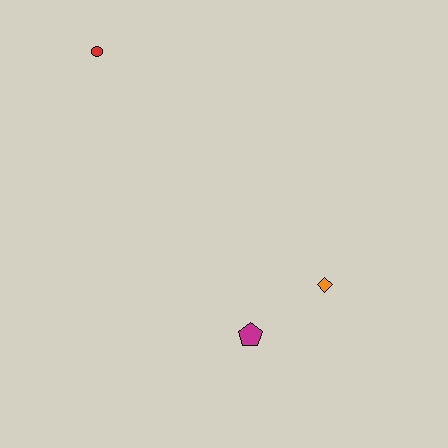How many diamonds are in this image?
There is 1 diamond.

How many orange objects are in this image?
There is 1 orange object.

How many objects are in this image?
There are 3 objects.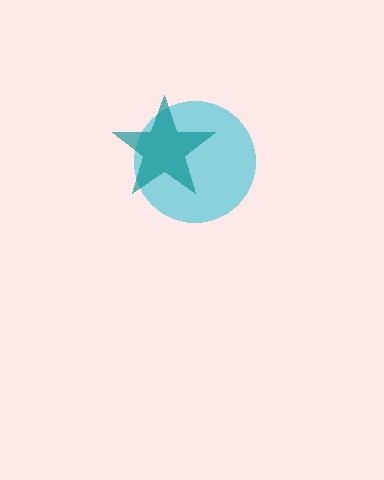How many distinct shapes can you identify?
There are 2 distinct shapes: a cyan circle, a teal star.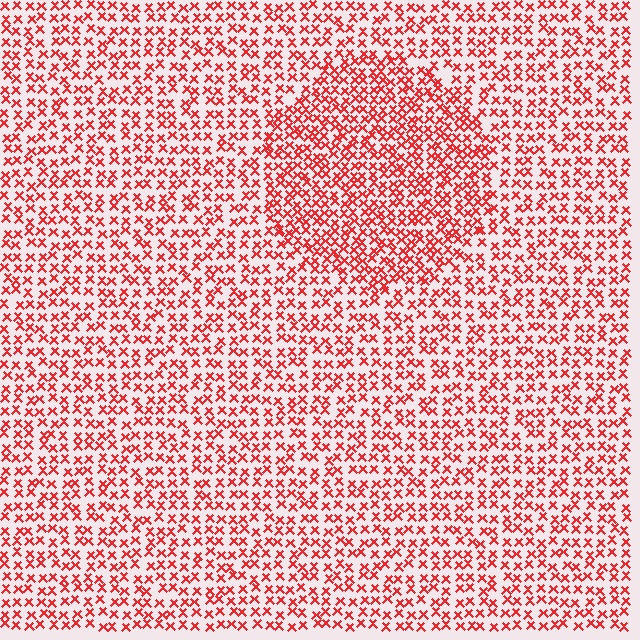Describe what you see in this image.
The image contains small red elements arranged at two different densities. A circle-shaped region is visible where the elements are more densely packed than the surrounding area.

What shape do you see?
I see a circle.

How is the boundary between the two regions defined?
The boundary is defined by a change in element density (approximately 1.6x ratio). All elements are the same color, size, and shape.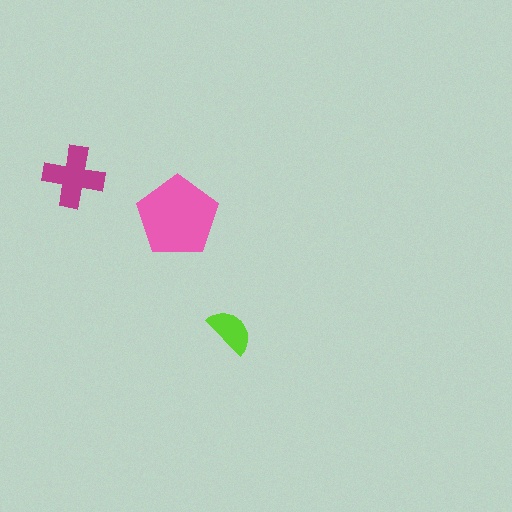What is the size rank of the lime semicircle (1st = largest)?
3rd.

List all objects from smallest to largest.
The lime semicircle, the magenta cross, the pink pentagon.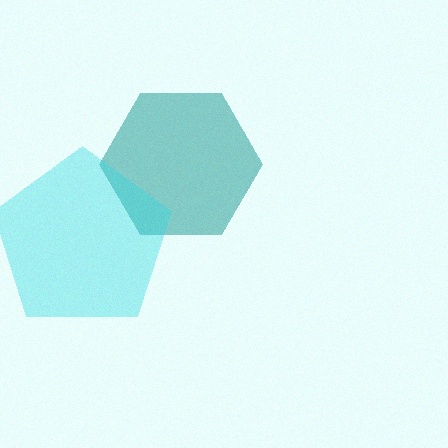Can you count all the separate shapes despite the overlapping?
Yes, there are 2 separate shapes.